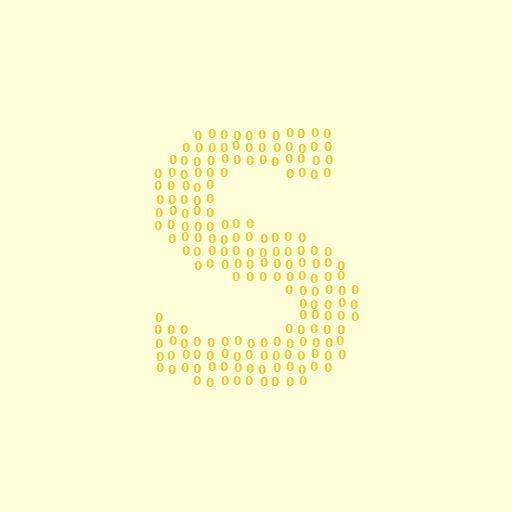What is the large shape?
The large shape is the letter S.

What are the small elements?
The small elements are digit 0's.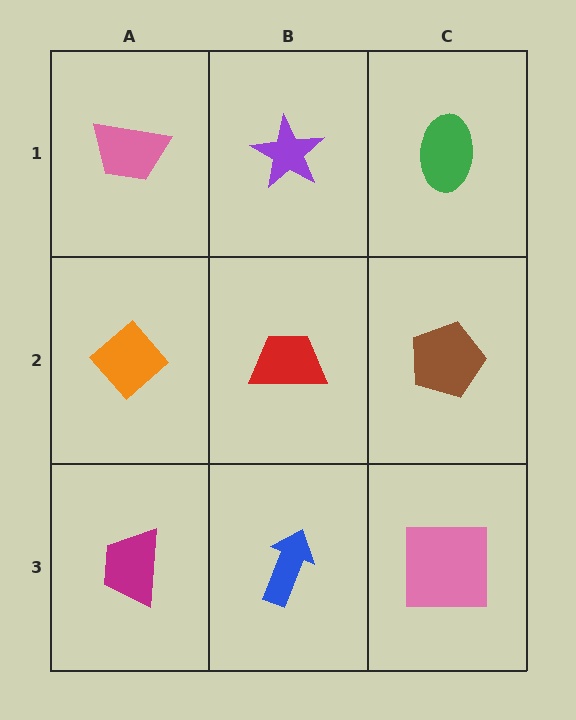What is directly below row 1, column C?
A brown pentagon.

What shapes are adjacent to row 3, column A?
An orange diamond (row 2, column A), a blue arrow (row 3, column B).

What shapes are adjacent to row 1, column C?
A brown pentagon (row 2, column C), a purple star (row 1, column B).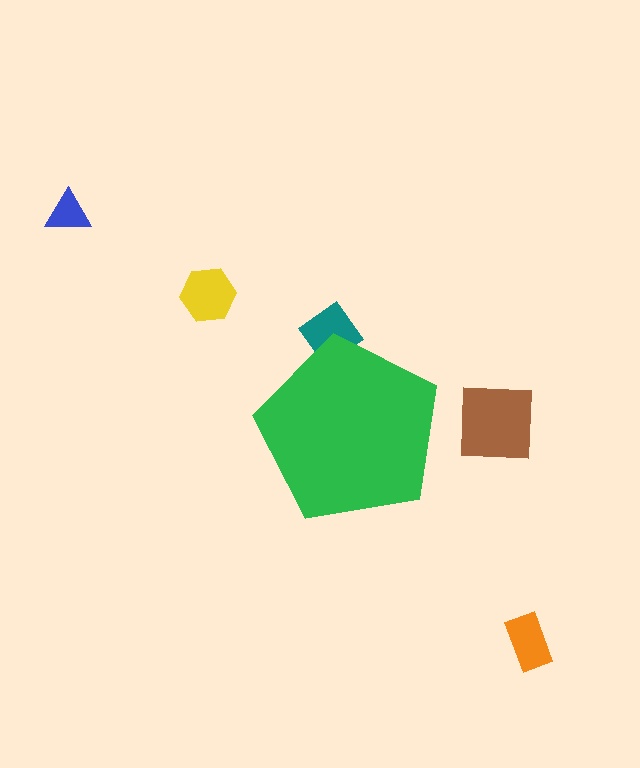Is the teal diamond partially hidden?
Yes, the teal diamond is partially hidden behind the green pentagon.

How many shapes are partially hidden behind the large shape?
1 shape is partially hidden.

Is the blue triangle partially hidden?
No, the blue triangle is fully visible.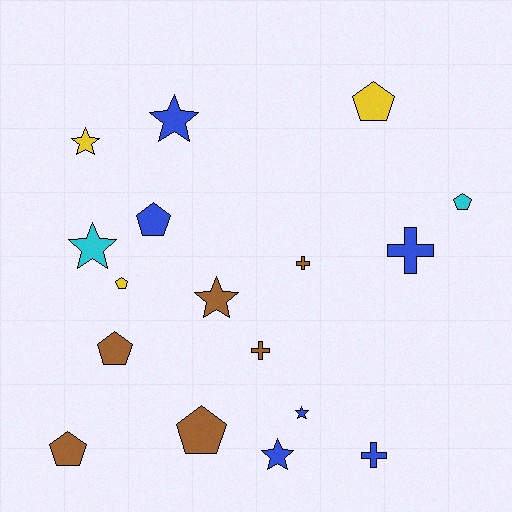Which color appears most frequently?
Brown, with 6 objects.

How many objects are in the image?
There are 17 objects.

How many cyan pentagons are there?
There is 1 cyan pentagon.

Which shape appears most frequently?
Pentagon, with 7 objects.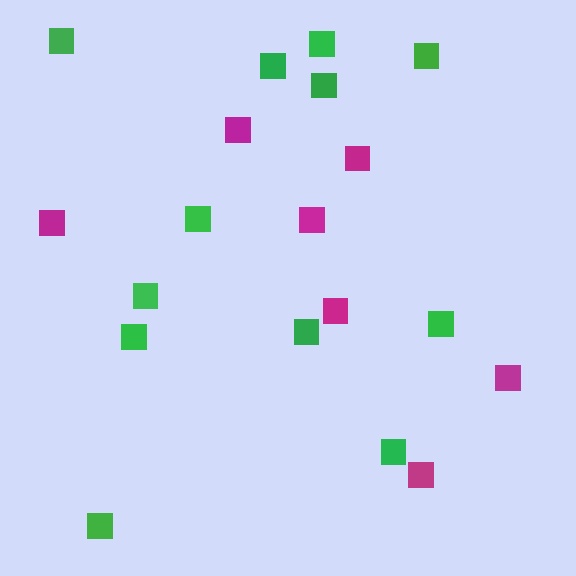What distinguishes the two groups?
There are 2 groups: one group of magenta squares (7) and one group of green squares (12).